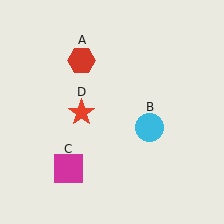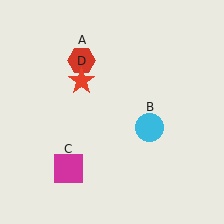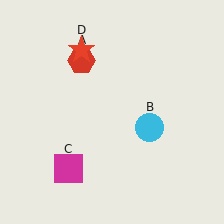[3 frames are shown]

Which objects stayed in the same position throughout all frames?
Red hexagon (object A) and cyan circle (object B) and magenta square (object C) remained stationary.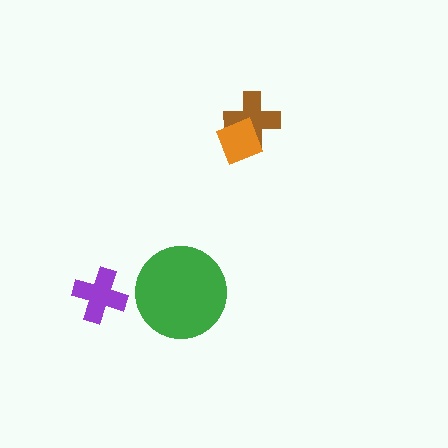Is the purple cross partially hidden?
No, no other shape covers it.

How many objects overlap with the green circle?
0 objects overlap with the green circle.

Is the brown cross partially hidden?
Yes, it is partially covered by another shape.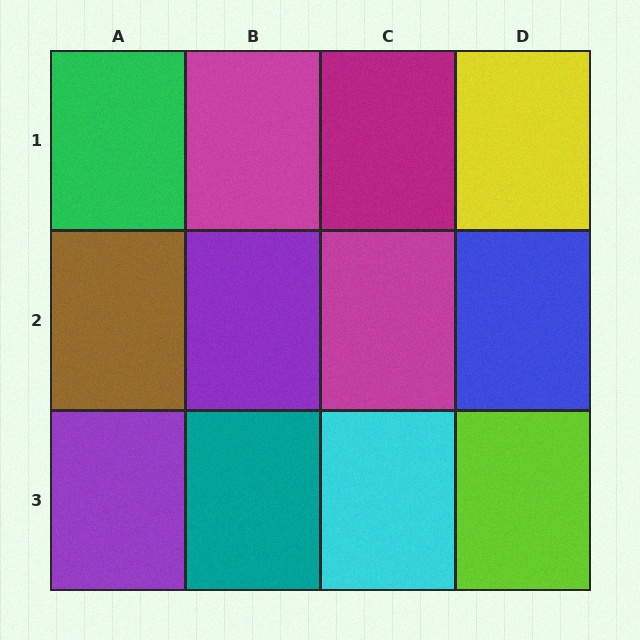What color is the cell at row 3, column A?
Purple.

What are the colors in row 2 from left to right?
Brown, purple, magenta, blue.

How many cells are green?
1 cell is green.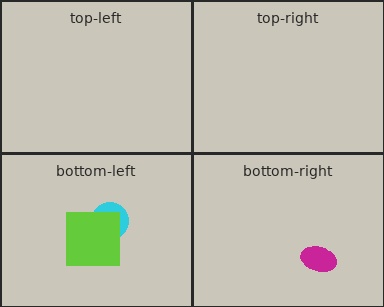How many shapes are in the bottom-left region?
2.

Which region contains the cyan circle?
The bottom-left region.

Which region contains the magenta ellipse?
The bottom-right region.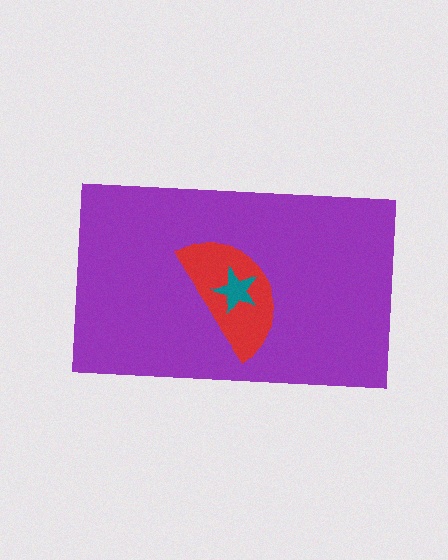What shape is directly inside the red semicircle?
The teal star.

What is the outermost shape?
The purple rectangle.